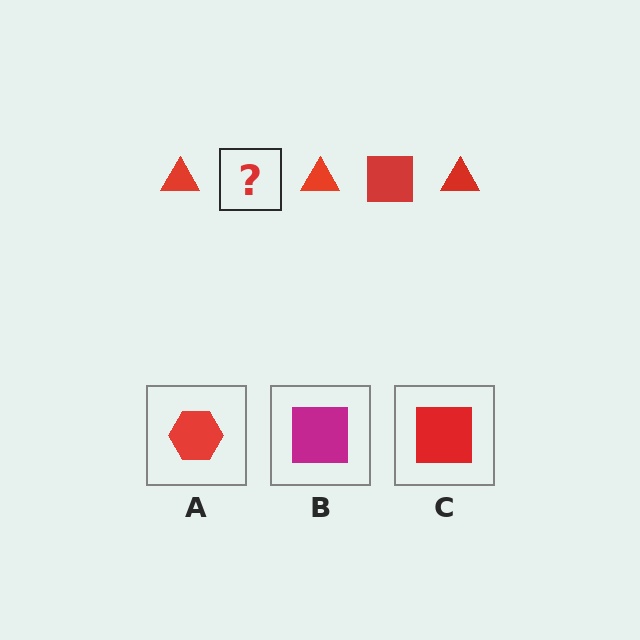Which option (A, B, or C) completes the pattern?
C.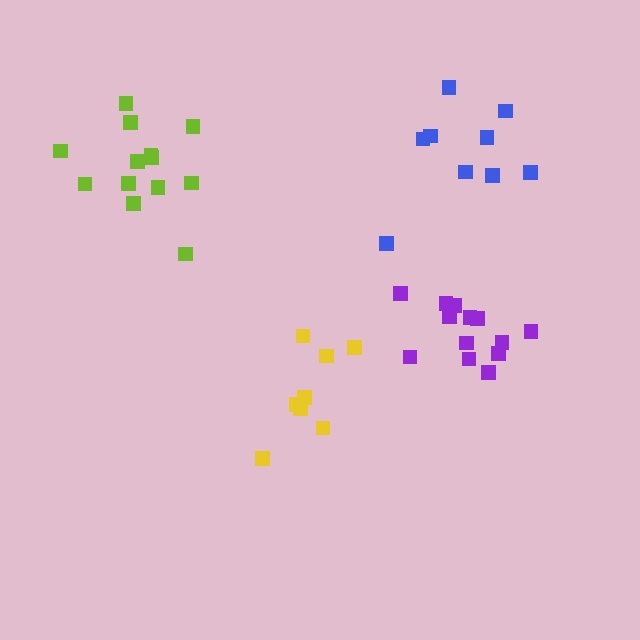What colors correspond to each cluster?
The clusters are colored: lime, purple, yellow, blue.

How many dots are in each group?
Group 1: 13 dots, Group 2: 13 dots, Group 3: 8 dots, Group 4: 9 dots (43 total).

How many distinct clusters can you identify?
There are 4 distinct clusters.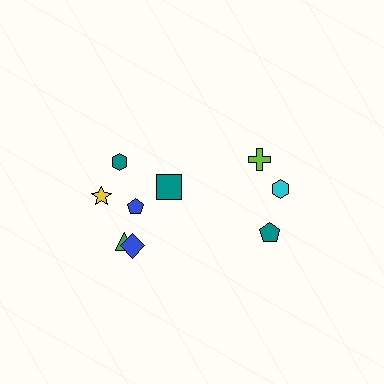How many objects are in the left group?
There are 6 objects.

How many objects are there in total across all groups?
There are 9 objects.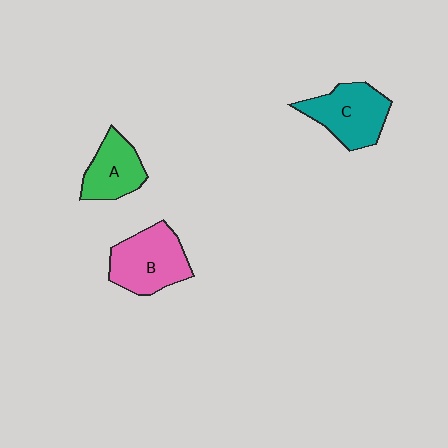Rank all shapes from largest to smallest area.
From largest to smallest: B (pink), C (teal), A (green).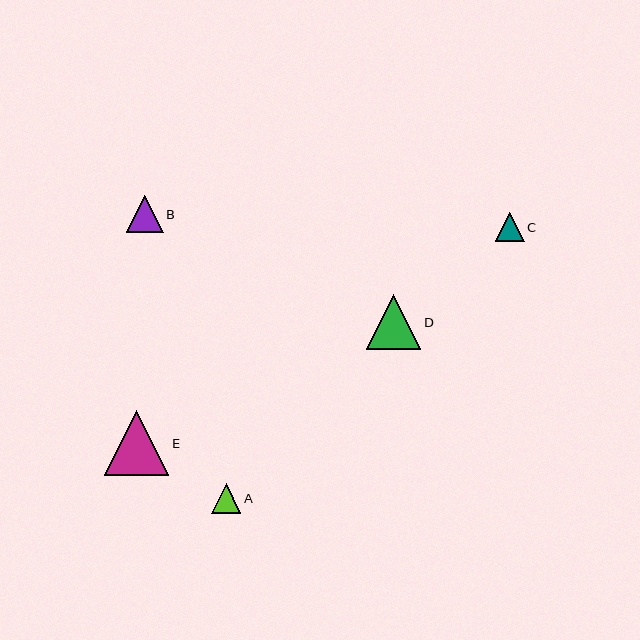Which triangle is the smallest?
Triangle C is the smallest with a size of approximately 28 pixels.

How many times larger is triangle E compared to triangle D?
Triangle E is approximately 1.2 times the size of triangle D.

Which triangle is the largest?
Triangle E is the largest with a size of approximately 64 pixels.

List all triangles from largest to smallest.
From largest to smallest: E, D, B, A, C.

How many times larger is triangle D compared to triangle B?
Triangle D is approximately 1.5 times the size of triangle B.